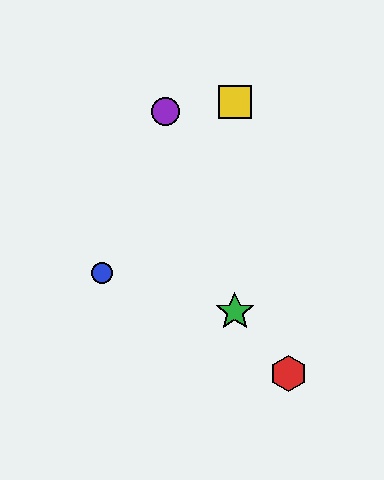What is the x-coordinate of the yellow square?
The yellow square is at x≈235.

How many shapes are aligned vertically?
2 shapes (the green star, the yellow square) are aligned vertically.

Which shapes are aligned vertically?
The green star, the yellow square are aligned vertically.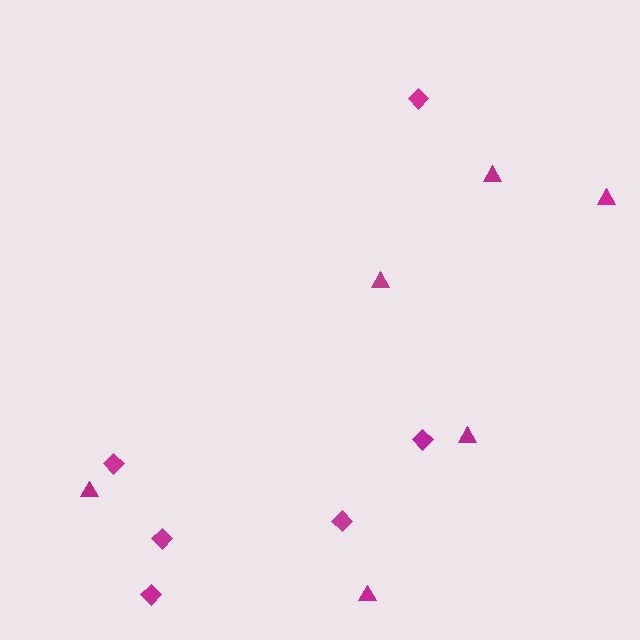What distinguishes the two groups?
There are 2 groups: one group of triangles (6) and one group of diamonds (6).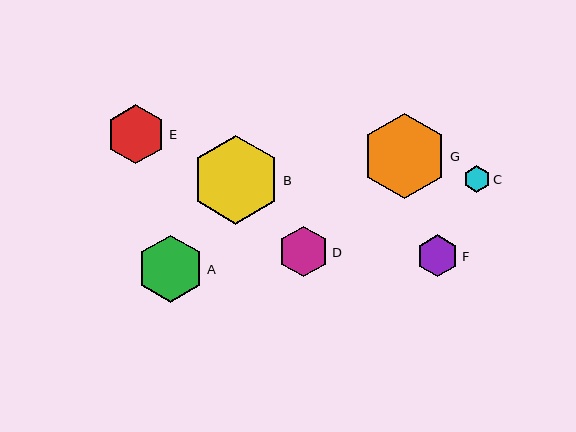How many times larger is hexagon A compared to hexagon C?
Hexagon A is approximately 2.5 times the size of hexagon C.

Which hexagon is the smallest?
Hexagon C is the smallest with a size of approximately 27 pixels.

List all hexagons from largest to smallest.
From largest to smallest: B, G, A, E, D, F, C.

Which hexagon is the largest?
Hexagon B is the largest with a size of approximately 88 pixels.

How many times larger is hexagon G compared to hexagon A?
Hexagon G is approximately 1.3 times the size of hexagon A.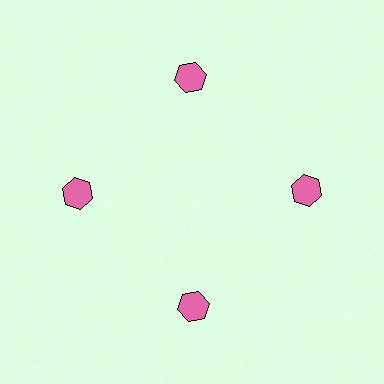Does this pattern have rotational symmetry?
Yes, this pattern has 4-fold rotational symmetry. It looks the same after rotating 90 degrees around the center.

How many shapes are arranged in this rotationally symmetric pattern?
There are 4 shapes, arranged in 4 groups of 1.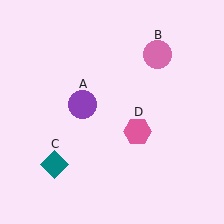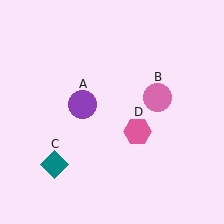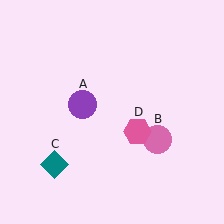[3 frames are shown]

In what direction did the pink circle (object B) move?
The pink circle (object B) moved down.